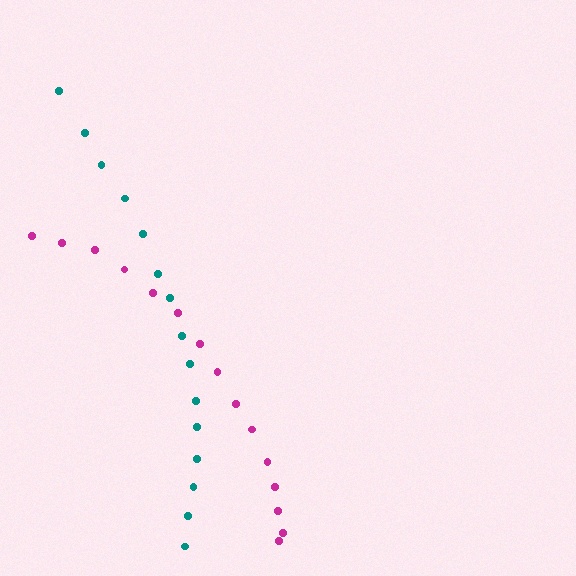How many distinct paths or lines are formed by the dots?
There are 2 distinct paths.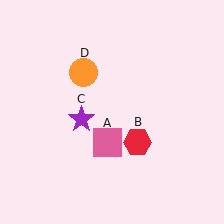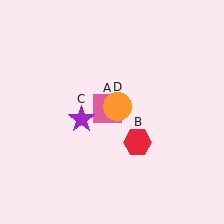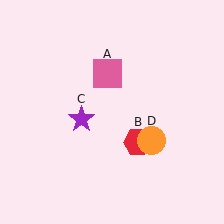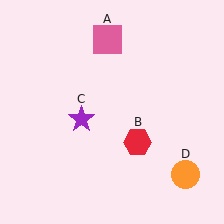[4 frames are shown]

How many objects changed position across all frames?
2 objects changed position: pink square (object A), orange circle (object D).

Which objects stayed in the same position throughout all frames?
Red hexagon (object B) and purple star (object C) remained stationary.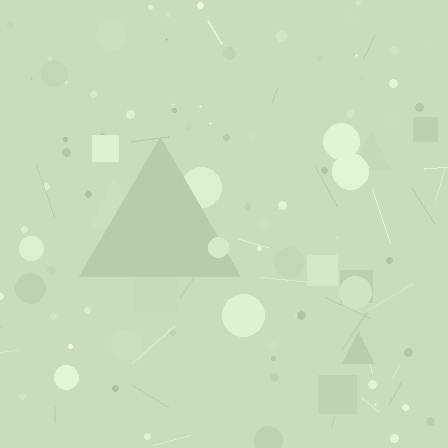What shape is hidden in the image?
A triangle is hidden in the image.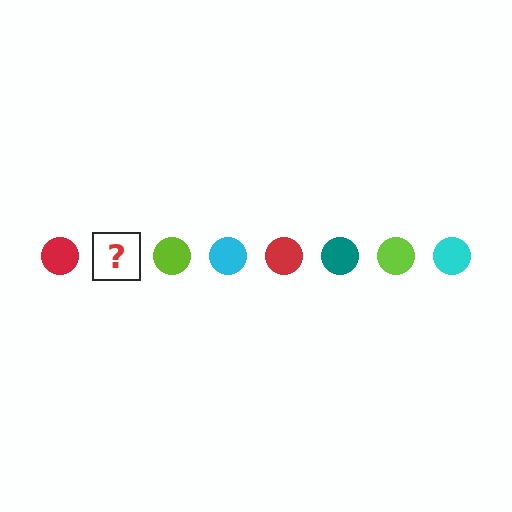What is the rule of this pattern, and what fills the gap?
The rule is that the pattern cycles through red, teal, lime, cyan circles. The gap should be filled with a teal circle.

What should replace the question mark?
The question mark should be replaced with a teal circle.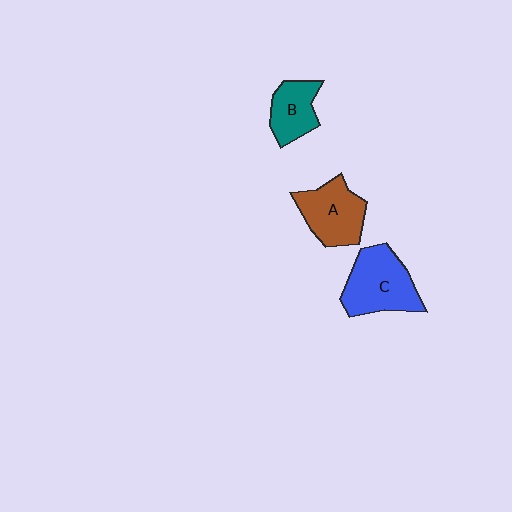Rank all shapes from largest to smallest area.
From largest to smallest: C (blue), A (brown), B (teal).